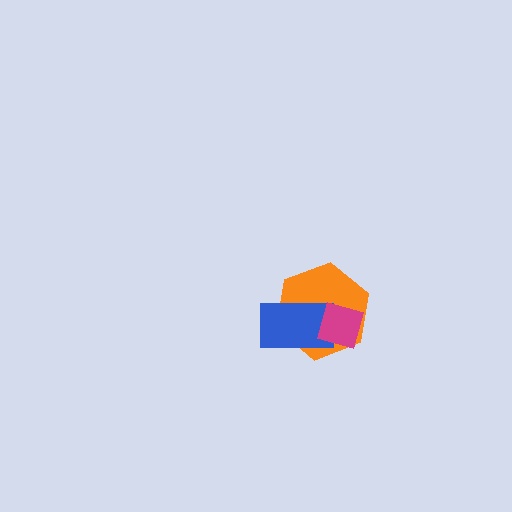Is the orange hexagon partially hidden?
Yes, it is partially covered by another shape.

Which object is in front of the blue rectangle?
The magenta diamond is in front of the blue rectangle.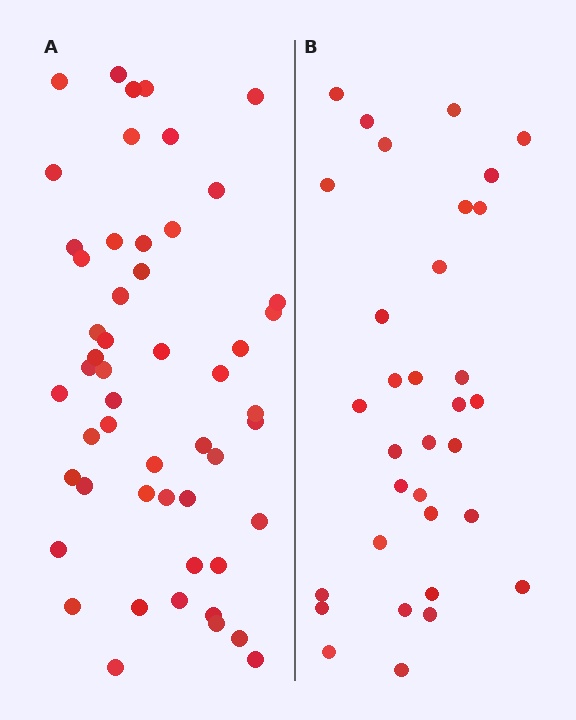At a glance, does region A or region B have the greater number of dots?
Region A (the left region) has more dots.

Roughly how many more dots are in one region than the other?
Region A has approximately 20 more dots than region B.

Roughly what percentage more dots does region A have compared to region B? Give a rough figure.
About 60% more.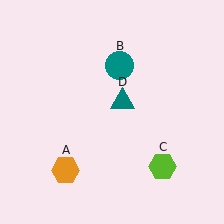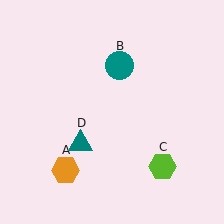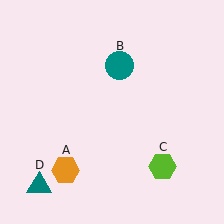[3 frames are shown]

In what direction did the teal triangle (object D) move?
The teal triangle (object D) moved down and to the left.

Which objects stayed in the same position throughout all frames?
Orange hexagon (object A) and teal circle (object B) and lime hexagon (object C) remained stationary.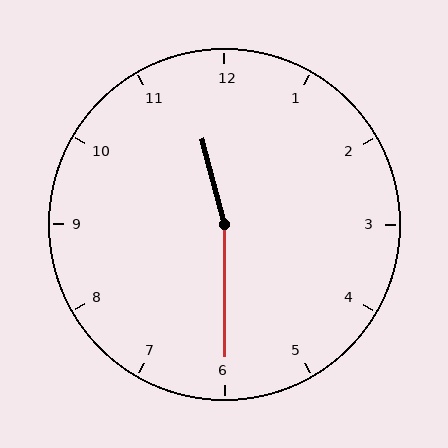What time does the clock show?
11:30.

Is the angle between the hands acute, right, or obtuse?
It is obtuse.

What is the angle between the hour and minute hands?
Approximately 165 degrees.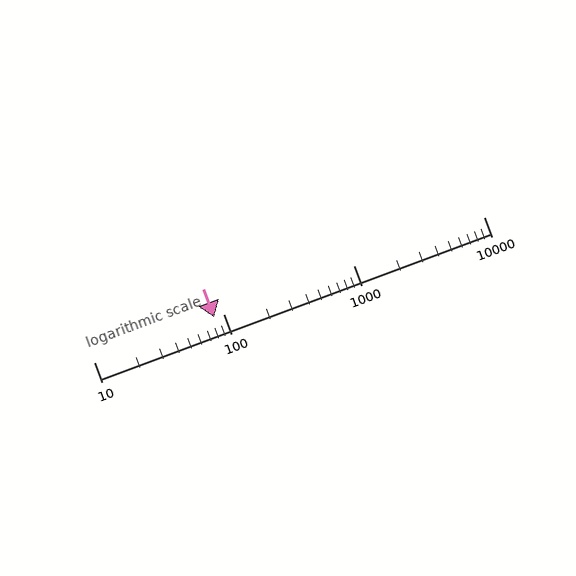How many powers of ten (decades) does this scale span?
The scale spans 3 decades, from 10 to 10000.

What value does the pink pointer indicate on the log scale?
The pointer indicates approximately 84.